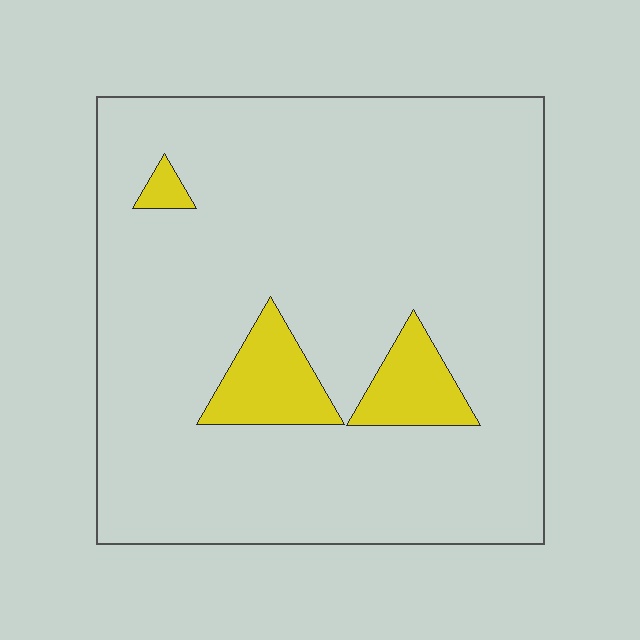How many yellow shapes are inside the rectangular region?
3.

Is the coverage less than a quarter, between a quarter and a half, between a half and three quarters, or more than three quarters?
Less than a quarter.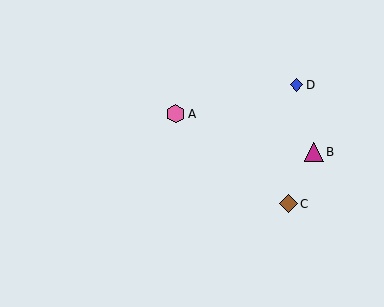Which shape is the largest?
The magenta triangle (labeled B) is the largest.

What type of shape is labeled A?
Shape A is a pink hexagon.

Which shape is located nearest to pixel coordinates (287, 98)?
The blue diamond (labeled D) at (297, 85) is nearest to that location.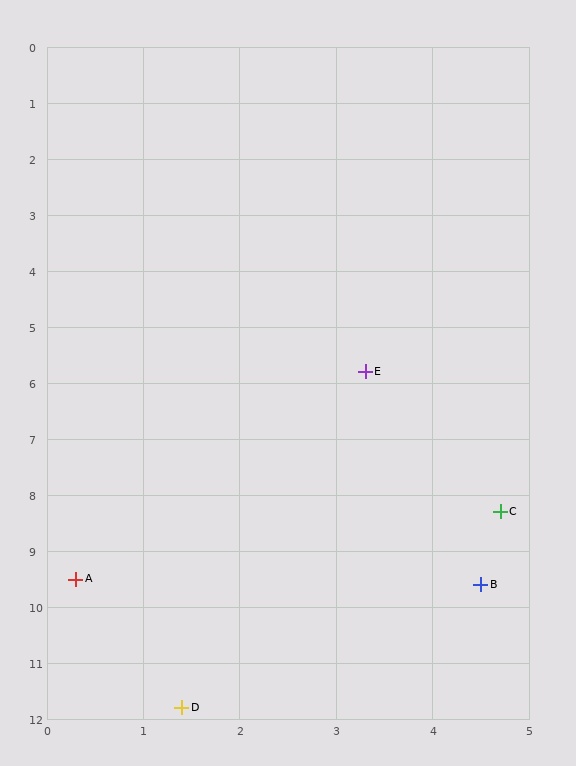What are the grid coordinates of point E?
Point E is at approximately (3.3, 5.8).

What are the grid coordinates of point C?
Point C is at approximately (4.7, 8.3).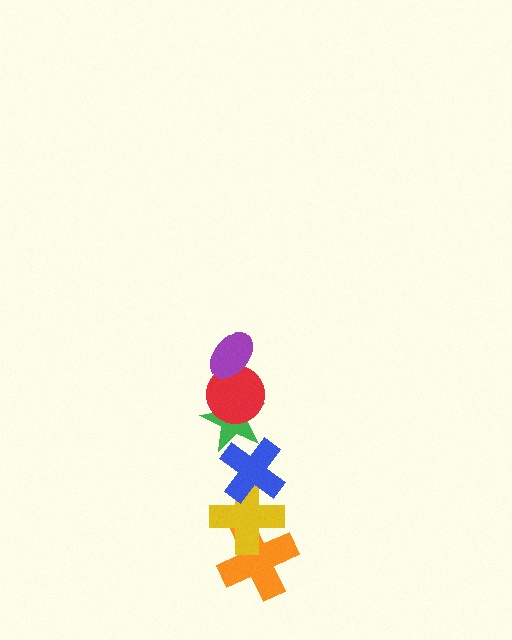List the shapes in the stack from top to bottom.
From top to bottom: the purple ellipse, the red circle, the green star, the blue cross, the yellow cross, the orange cross.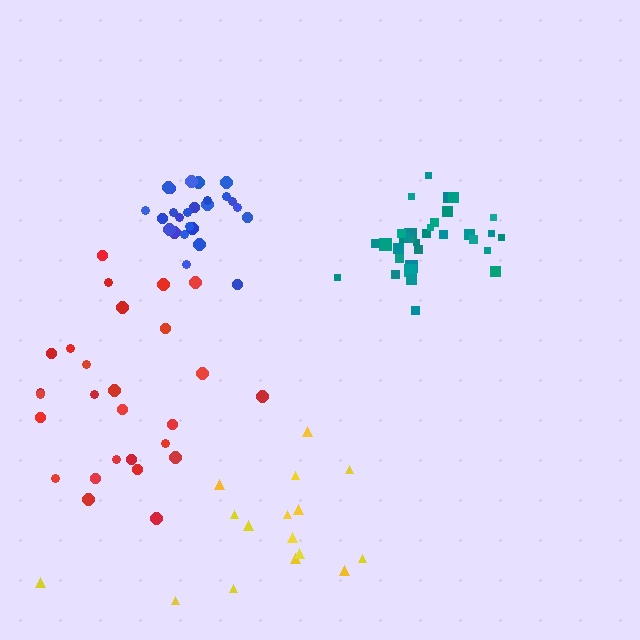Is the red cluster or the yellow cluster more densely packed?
Red.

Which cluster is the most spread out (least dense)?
Yellow.